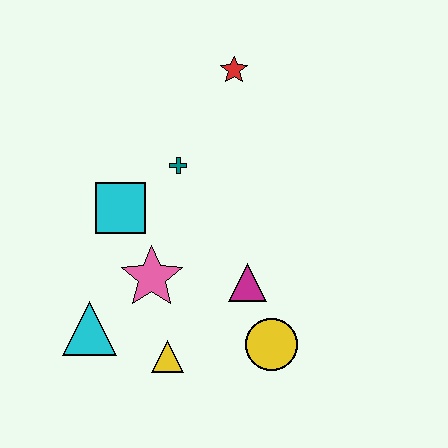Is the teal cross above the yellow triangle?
Yes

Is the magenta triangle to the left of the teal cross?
No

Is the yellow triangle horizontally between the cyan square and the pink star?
No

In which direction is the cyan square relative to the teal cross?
The cyan square is to the left of the teal cross.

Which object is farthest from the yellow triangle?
The red star is farthest from the yellow triangle.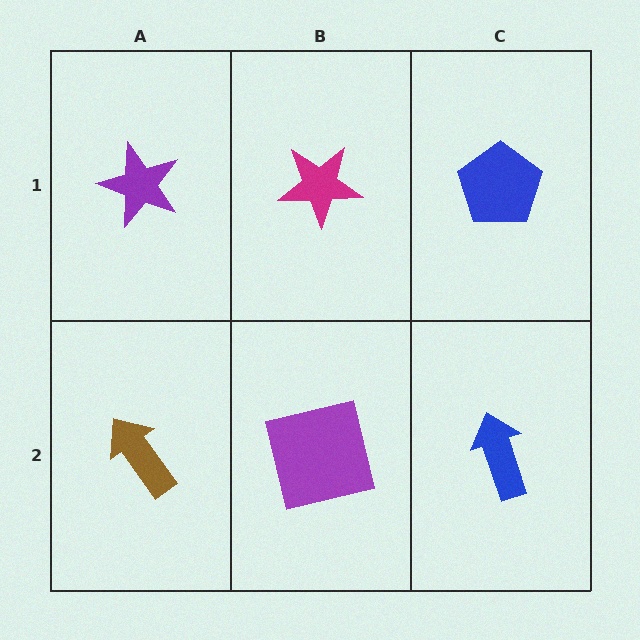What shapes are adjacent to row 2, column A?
A purple star (row 1, column A), a purple square (row 2, column B).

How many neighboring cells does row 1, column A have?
2.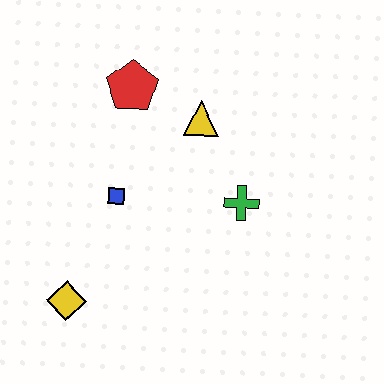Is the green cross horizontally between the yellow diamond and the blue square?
No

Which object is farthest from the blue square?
The green cross is farthest from the blue square.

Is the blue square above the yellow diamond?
Yes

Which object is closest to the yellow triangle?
The red pentagon is closest to the yellow triangle.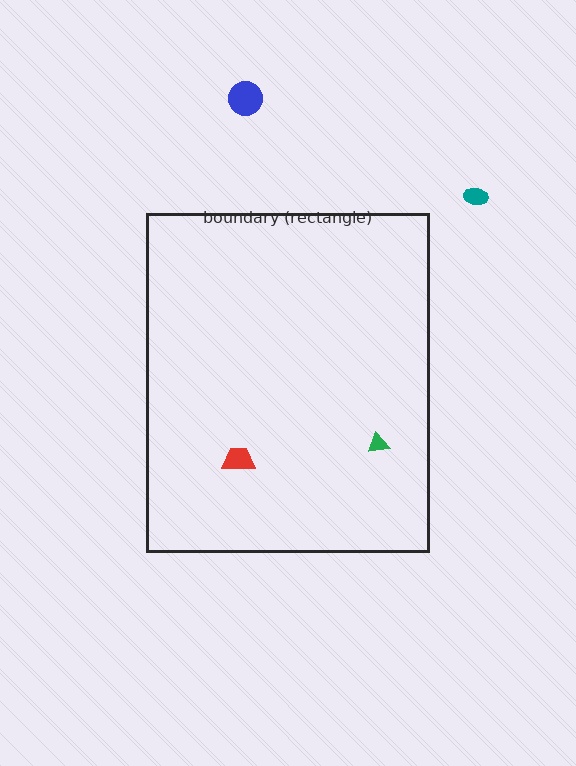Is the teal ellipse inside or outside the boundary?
Outside.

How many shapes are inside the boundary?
2 inside, 2 outside.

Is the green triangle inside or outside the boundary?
Inside.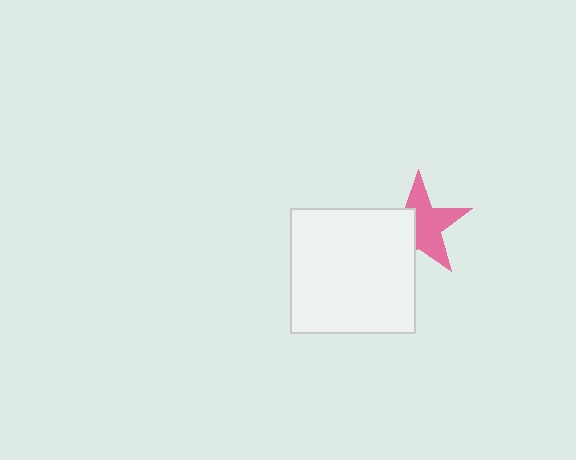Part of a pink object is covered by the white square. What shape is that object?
It is a star.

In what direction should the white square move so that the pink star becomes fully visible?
The white square should move toward the lower-left. That is the shortest direction to clear the overlap and leave the pink star fully visible.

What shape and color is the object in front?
The object in front is a white square.